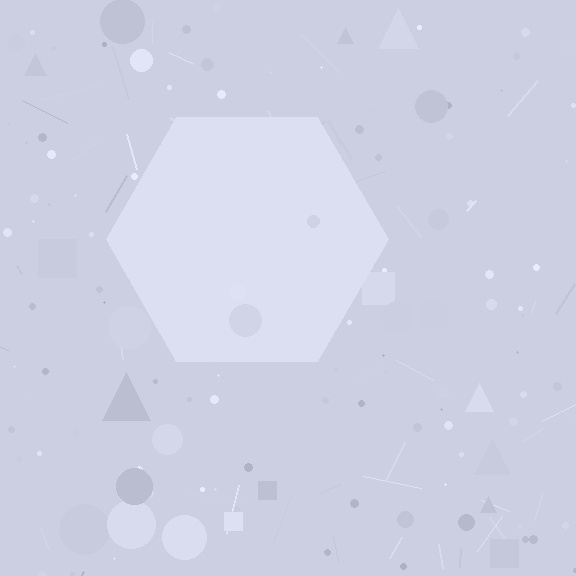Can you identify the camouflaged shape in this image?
The camouflaged shape is a hexagon.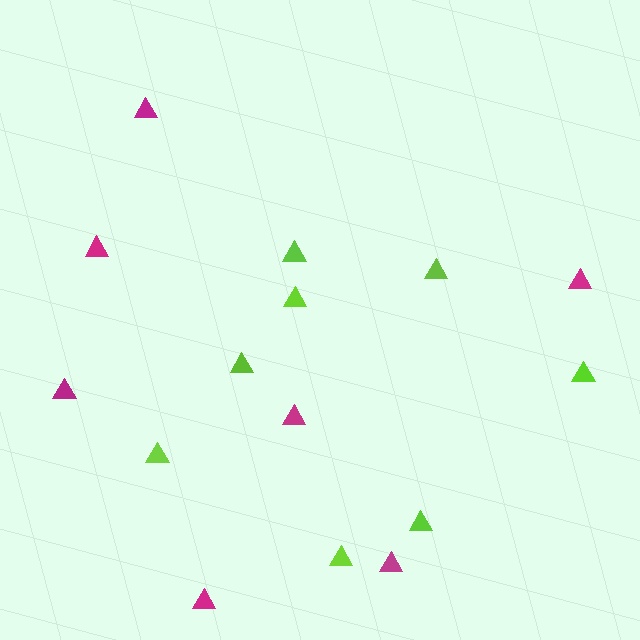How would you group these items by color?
There are 2 groups: one group of magenta triangles (7) and one group of lime triangles (8).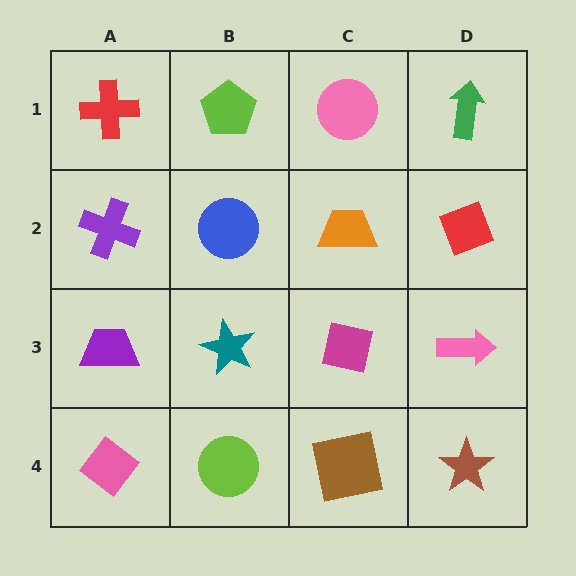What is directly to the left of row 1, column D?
A pink circle.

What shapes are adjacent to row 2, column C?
A pink circle (row 1, column C), a magenta square (row 3, column C), a blue circle (row 2, column B), a red diamond (row 2, column D).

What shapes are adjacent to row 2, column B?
A lime pentagon (row 1, column B), a teal star (row 3, column B), a purple cross (row 2, column A), an orange trapezoid (row 2, column C).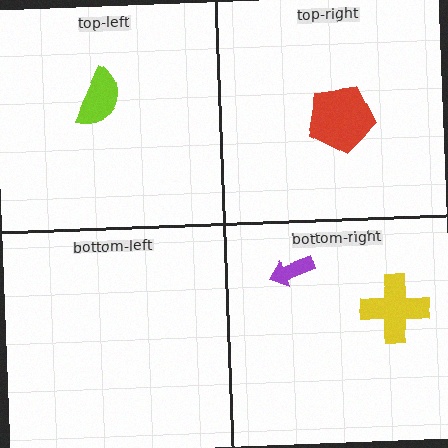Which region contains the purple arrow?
The bottom-right region.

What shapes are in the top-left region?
The lime semicircle.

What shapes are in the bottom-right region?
The yellow cross, the purple arrow.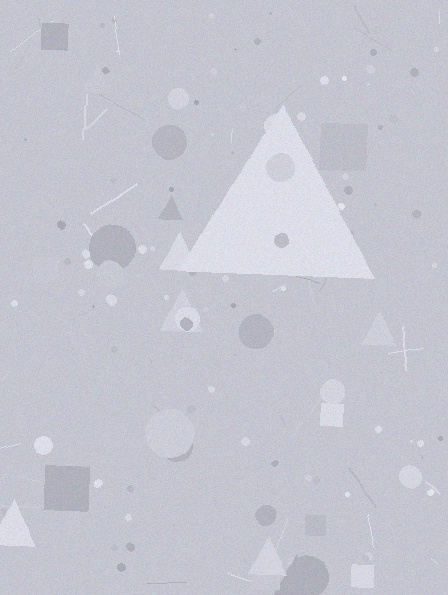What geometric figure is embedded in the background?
A triangle is embedded in the background.